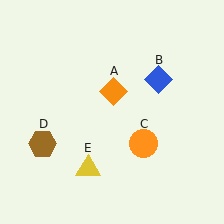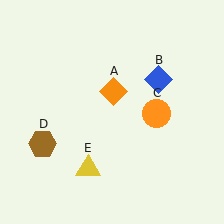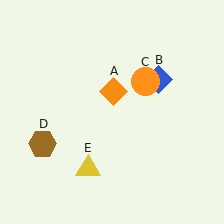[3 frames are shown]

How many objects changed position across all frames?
1 object changed position: orange circle (object C).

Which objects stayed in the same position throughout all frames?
Orange diamond (object A) and blue diamond (object B) and brown hexagon (object D) and yellow triangle (object E) remained stationary.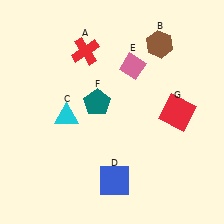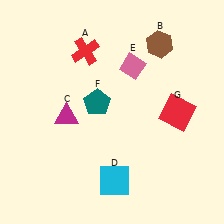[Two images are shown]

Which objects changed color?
C changed from cyan to magenta. D changed from blue to cyan.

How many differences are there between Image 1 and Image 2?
There are 2 differences between the two images.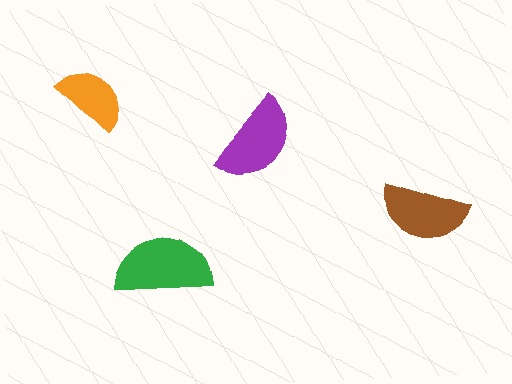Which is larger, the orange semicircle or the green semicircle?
The green one.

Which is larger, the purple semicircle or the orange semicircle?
The purple one.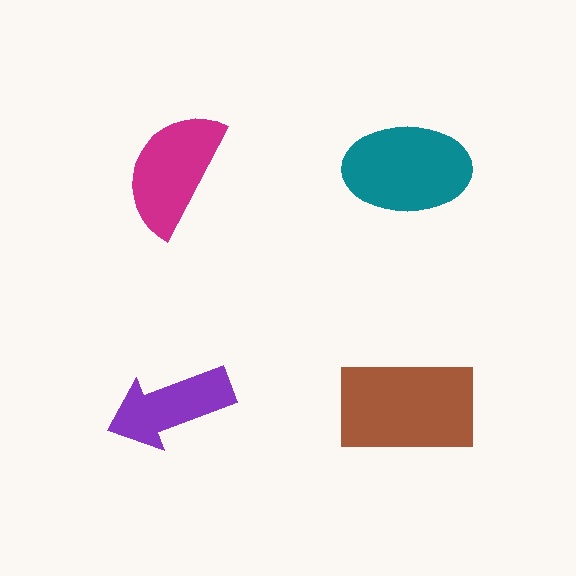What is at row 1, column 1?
A magenta semicircle.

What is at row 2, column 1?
A purple arrow.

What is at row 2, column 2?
A brown rectangle.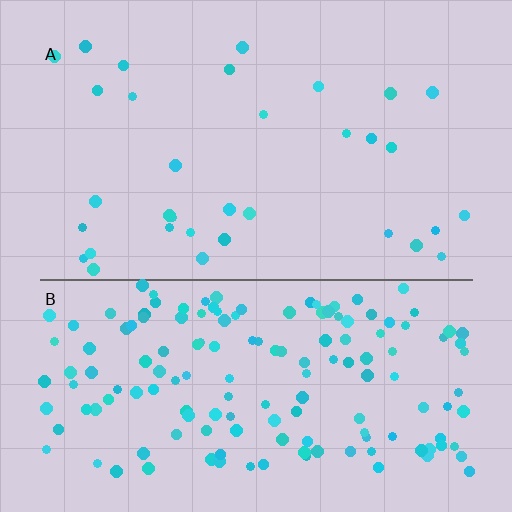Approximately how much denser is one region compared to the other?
Approximately 4.7× — region B over region A.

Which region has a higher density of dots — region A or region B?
B (the bottom).